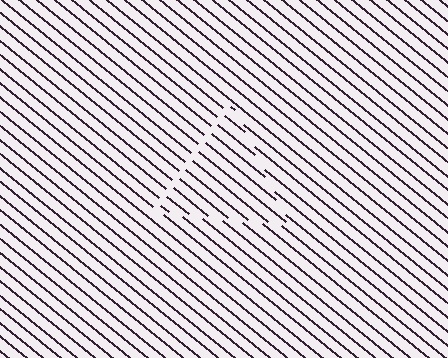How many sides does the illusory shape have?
3 sides — the line-ends trace a triangle.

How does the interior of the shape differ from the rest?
The interior of the shape contains the same grating, shifted by half a period — the contour is defined by the phase discontinuity where line-ends from the inner and outer gratings abut.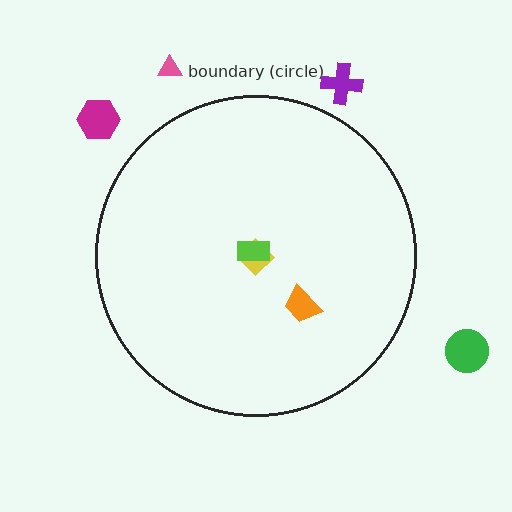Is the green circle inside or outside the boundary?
Outside.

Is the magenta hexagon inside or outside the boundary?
Outside.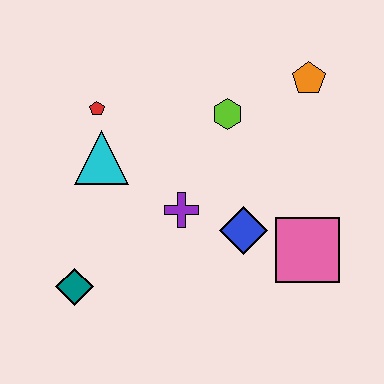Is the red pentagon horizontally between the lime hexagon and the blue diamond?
No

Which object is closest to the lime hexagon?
The orange pentagon is closest to the lime hexagon.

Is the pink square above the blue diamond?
No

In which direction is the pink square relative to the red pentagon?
The pink square is to the right of the red pentagon.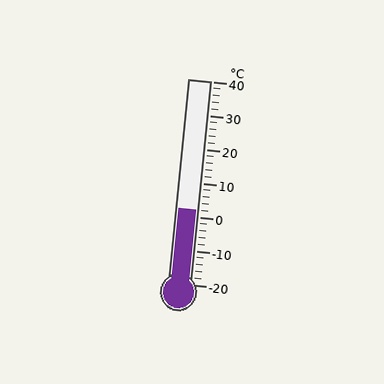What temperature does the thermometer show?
The thermometer shows approximately 2°C.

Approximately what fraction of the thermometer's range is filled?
The thermometer is filled to approximately 35% of its range.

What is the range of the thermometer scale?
The thermometer scale ranges from -20°C to 40°C.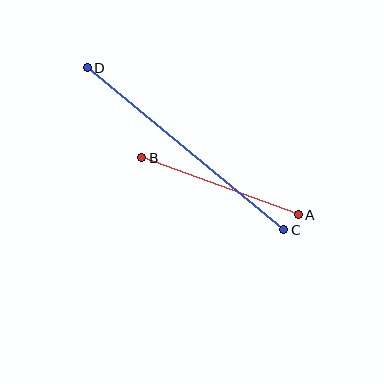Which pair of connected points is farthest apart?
Points C and D are farthest apart.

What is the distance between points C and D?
The distance is approximately 254 pixels.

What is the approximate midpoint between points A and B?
The midpoint is at approximately (220, 186) pixels.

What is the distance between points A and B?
The distance is approximately 167 pixels.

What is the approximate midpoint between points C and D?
The midpoint is at approximately (185, 149) pixels.